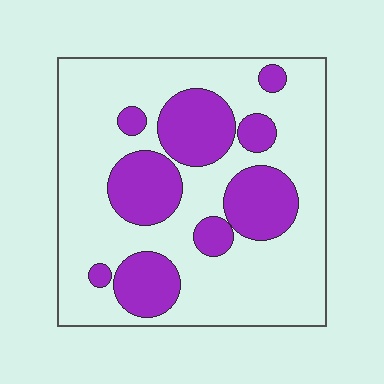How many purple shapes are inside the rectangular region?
9.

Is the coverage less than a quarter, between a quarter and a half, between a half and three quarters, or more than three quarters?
Between a quarter and a half.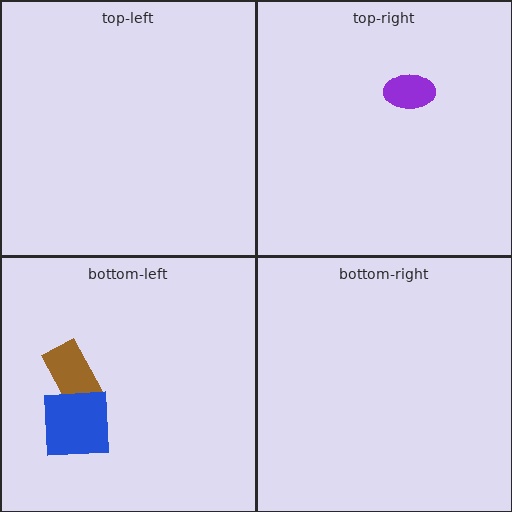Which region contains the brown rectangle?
The bottom-left region.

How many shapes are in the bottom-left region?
2.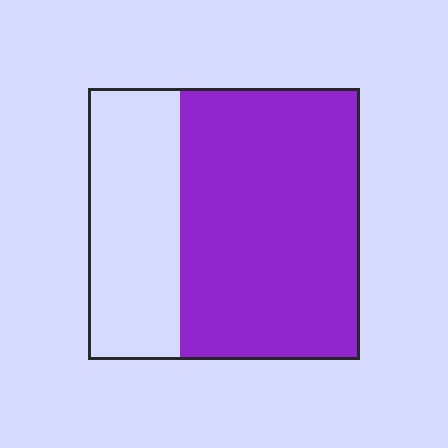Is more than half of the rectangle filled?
Yes.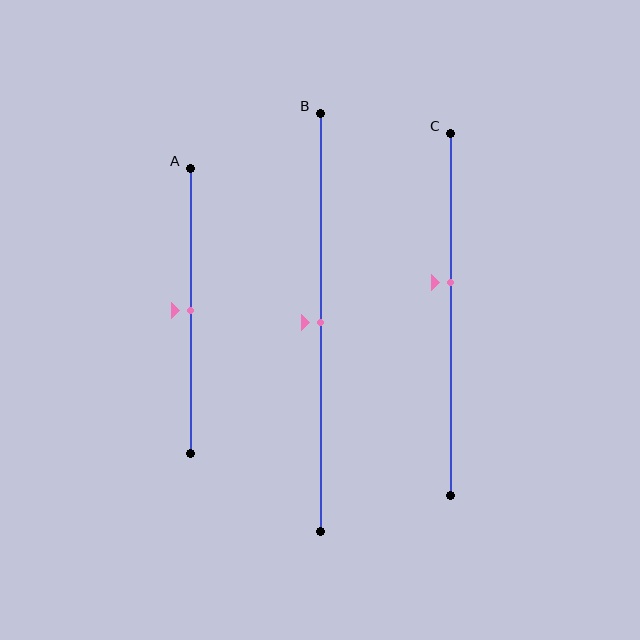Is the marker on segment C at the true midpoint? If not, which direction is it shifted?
No, the marker on segment C is shifted upward by about 9% of the segment length.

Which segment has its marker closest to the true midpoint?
Segment A has its marker closest to the true midpoint.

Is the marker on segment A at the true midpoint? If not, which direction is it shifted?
Yes, the marker on segment A is at the true midpoint.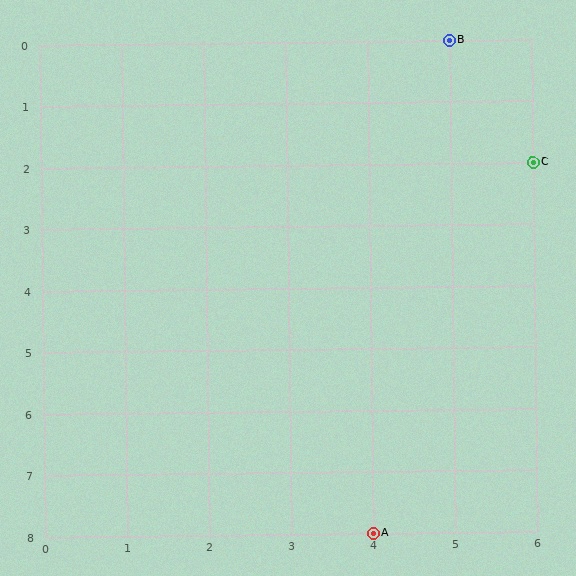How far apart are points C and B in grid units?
Points C and B are 1 column and 2 rows apart (about 2.2 grid units diagonally).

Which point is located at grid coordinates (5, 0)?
Point B is at (5, 0).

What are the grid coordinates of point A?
Point A is at grid coordinates (4, 8).